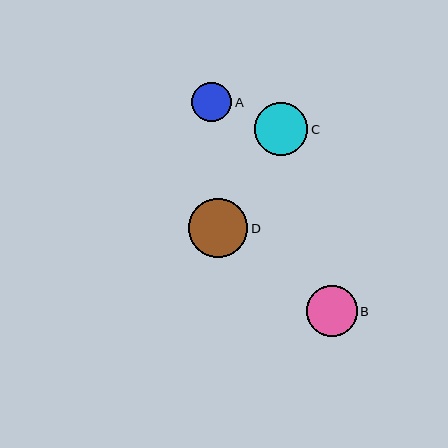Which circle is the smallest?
Circle A is the smallest with a size of approximately 40 pixels.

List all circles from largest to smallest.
From largest to smallest: D, C, B, A.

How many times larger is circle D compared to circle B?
Circle D is approximately 1.2 times the size of circle B.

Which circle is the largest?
Circle D is the largest with a size of approximately 59 pixels.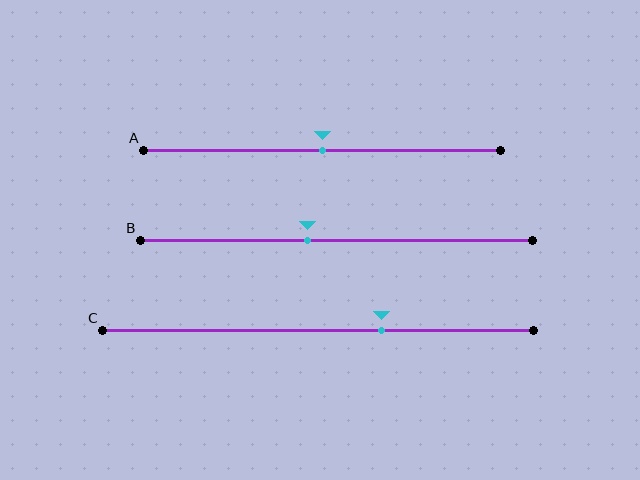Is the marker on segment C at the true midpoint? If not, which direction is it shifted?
No, the marker on segment C is shifted to the right by about 15% of the segment length.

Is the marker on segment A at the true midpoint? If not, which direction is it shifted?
Yes, the marker on segment A is at the true midpoint.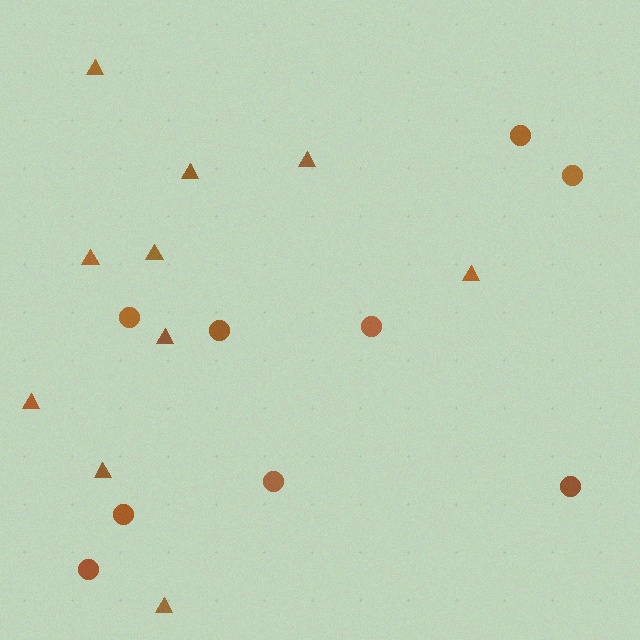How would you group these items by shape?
There are 2 groups: one group of triangles (10) and one group of circles (9).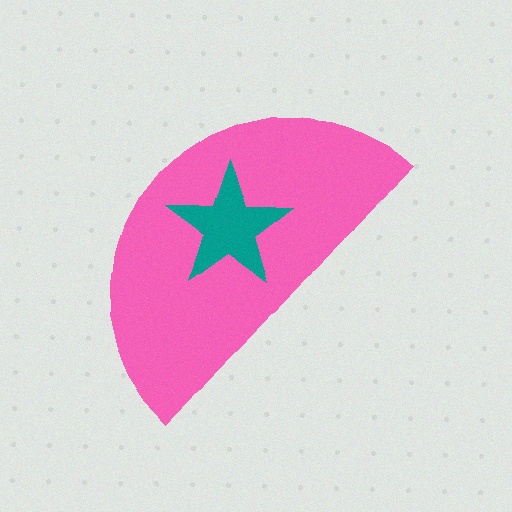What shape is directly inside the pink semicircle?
The teal star.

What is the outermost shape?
The pink semicircle.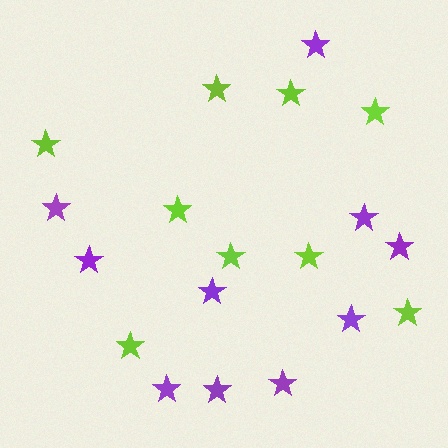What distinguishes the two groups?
There are 2 groups: one group of purple stars (10) and one group of lime stars (9).